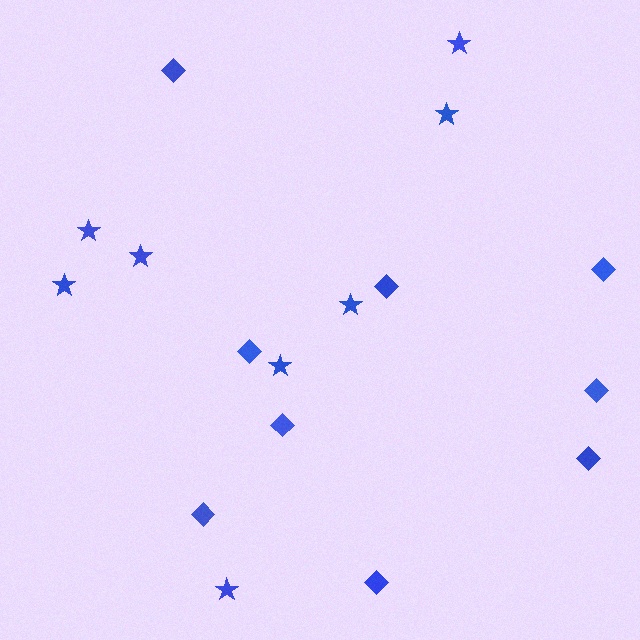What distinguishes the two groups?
There are 2 groups: one group of diamonds (9) and one group of stars (8).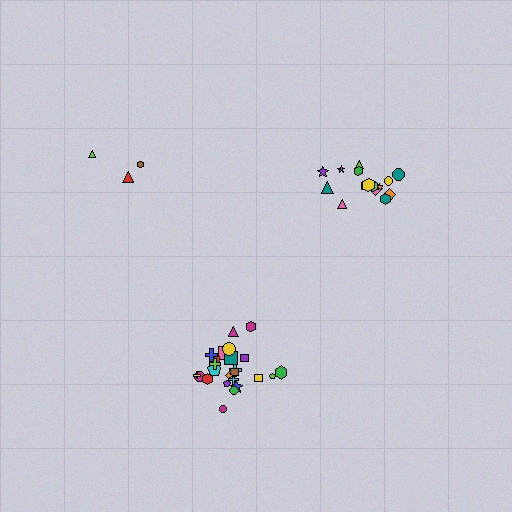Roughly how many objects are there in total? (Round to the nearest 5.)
Roughly 45 objects in total.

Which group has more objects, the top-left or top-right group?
The top-right group.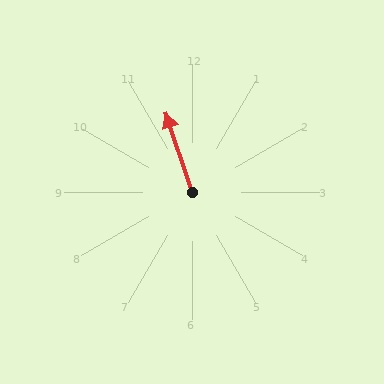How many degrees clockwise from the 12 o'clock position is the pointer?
Approximately 342 degrees.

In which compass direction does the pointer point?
North.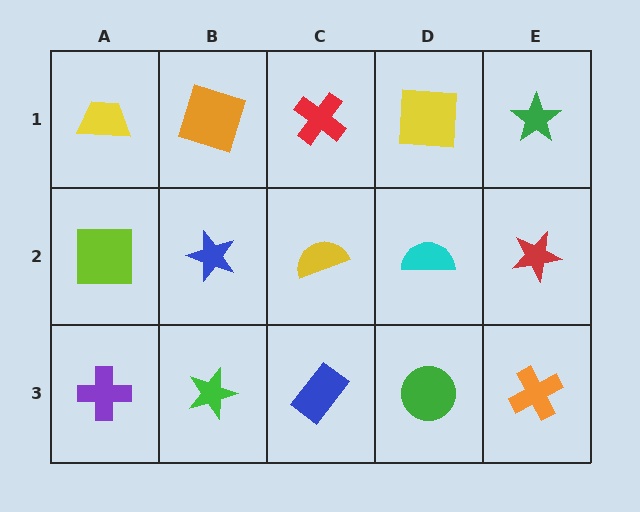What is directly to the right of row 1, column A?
An orange square.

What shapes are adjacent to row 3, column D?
A cyan semicircle (row 2, column D), a blue rectangle (row 3, column C), an orange cross (row 3, column E).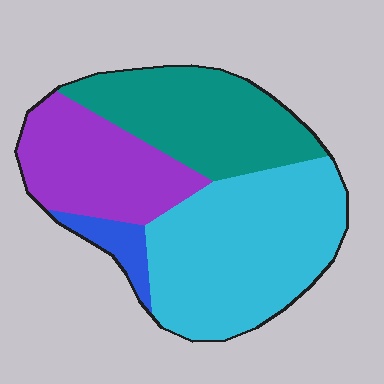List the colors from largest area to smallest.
From largest to smallest: cyan, teal, purple, blue.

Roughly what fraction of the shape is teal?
Teal takes up about one quarter (1/4) of the shape.